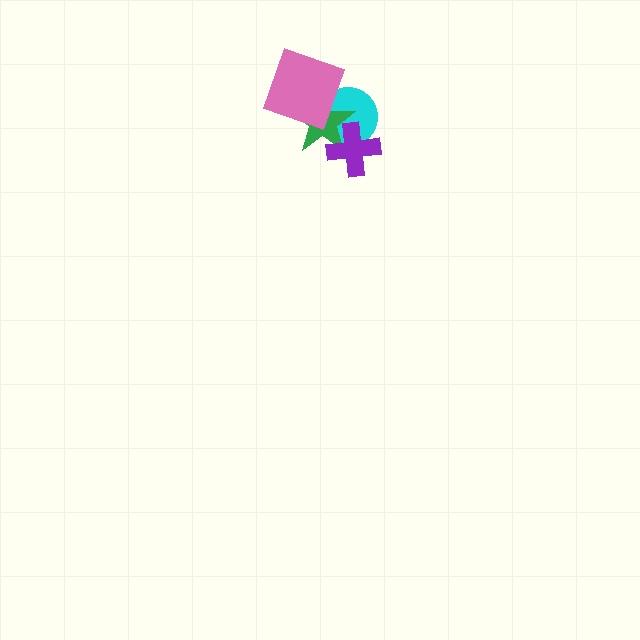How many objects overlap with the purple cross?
2 objects overlap with the purple cross.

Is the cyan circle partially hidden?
Yes, it is partially covered by another shape.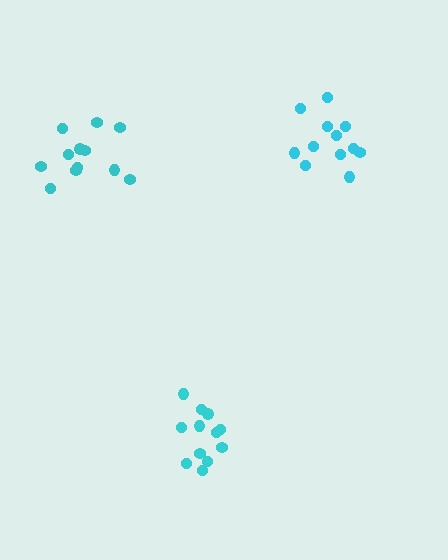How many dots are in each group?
Group 1: 12 dots, Group 2: 12 dots, Group 3: 12 dots (36 total).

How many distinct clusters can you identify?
There are 3 distinct clusters.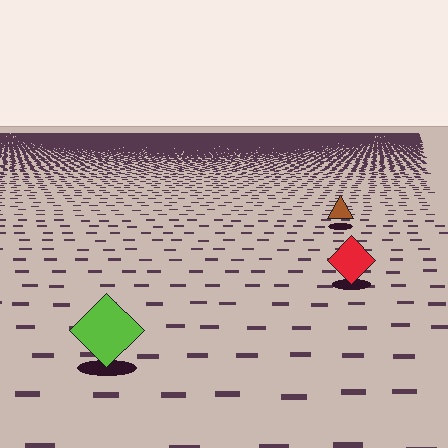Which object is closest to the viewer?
The lime diamond is closest. The texture marks near it are larger and more spread out.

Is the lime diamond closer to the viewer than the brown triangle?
Yes. The lime diamond is closer — you can tell from the texture gradient: the ground texture is coarser near it.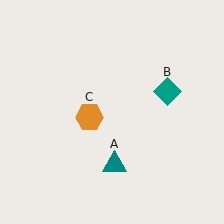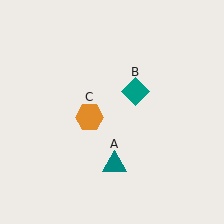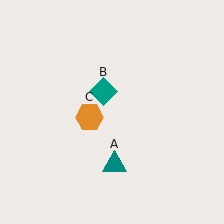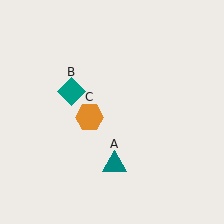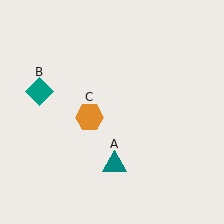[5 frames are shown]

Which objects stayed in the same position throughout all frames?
Teal triangle (object A) and orange hexagon (object C) remained stationary.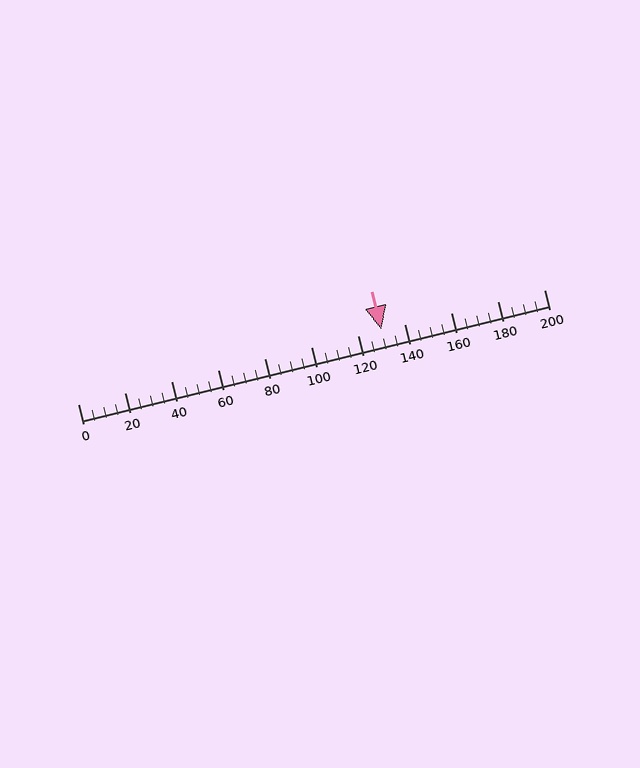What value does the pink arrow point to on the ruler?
The pink arrow points to approximately 130.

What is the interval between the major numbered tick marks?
The major tick marks are spaced 20 units apart.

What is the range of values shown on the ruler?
The ruler shows values from 0 to 200.